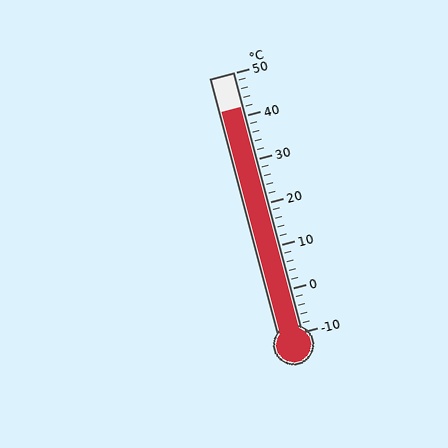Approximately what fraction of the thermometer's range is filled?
The thermometer is filled to approximately 85% of its range.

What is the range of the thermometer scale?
The thermometer scale ranges from -10°C to 50°C.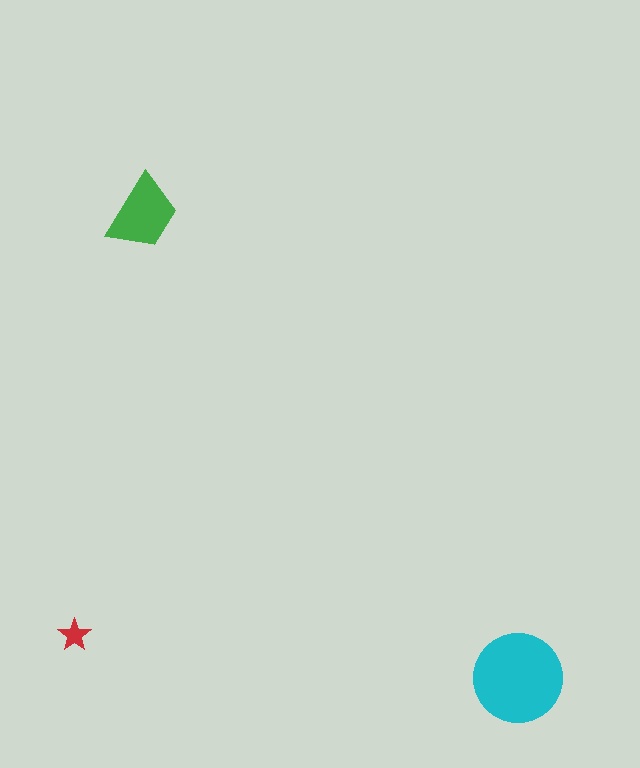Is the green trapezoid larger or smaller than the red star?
Larger.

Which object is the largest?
The cyan circle.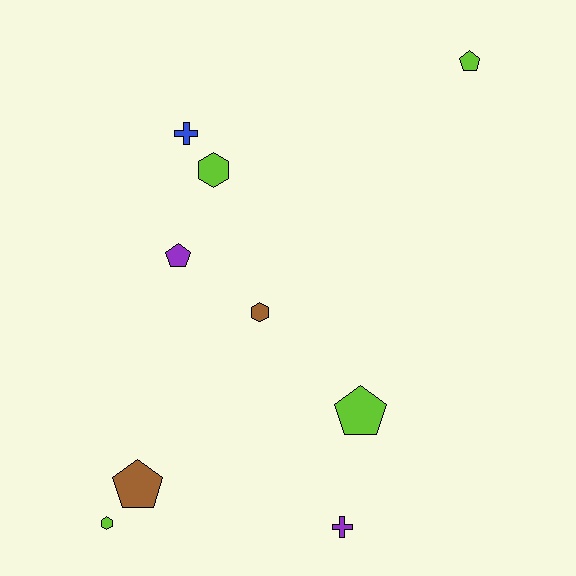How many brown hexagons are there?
There is 1 brown hexagon.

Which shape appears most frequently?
Pentagon, with 4 objects.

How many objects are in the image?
There are 9 objects.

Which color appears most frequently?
Lime, with 4 objects.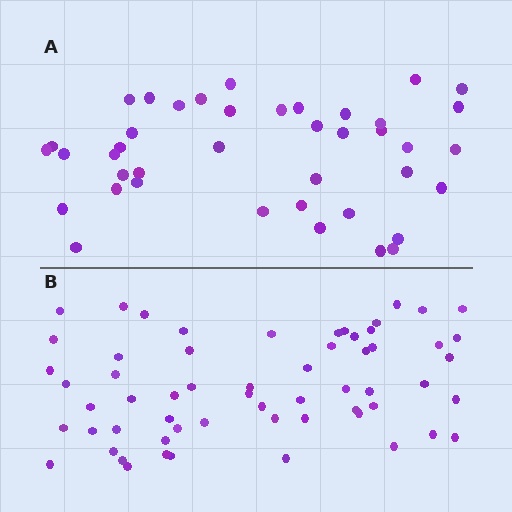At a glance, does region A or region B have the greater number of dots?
Region B (the bottom region) has more dots.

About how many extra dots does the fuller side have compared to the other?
Region B has approximately 20 more dots than region A.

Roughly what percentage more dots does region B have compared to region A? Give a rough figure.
About 45% more.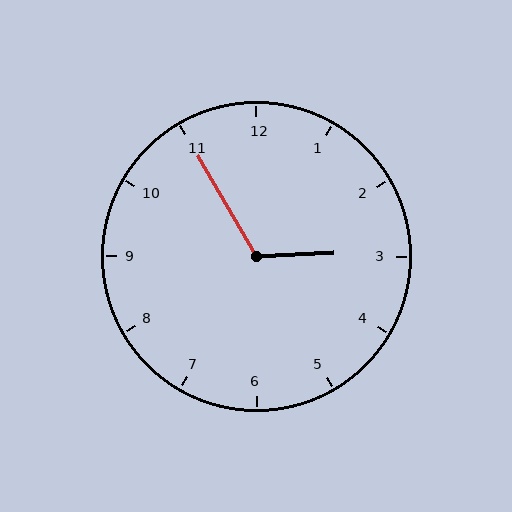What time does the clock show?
2:55.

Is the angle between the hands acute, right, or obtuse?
It is obtuse.